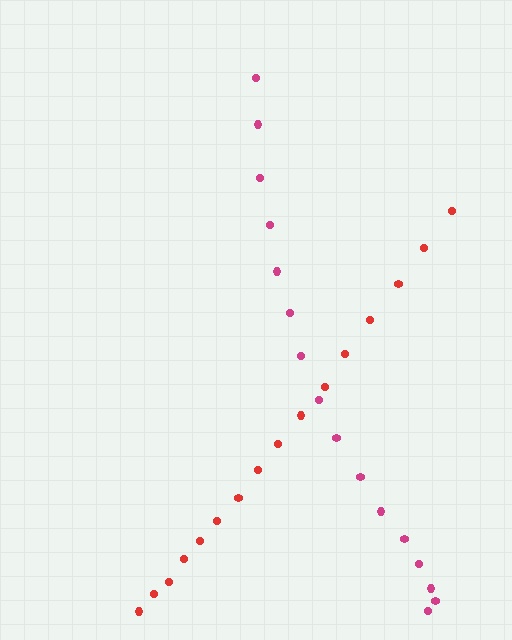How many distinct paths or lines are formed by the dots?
There are 2 distinct paths.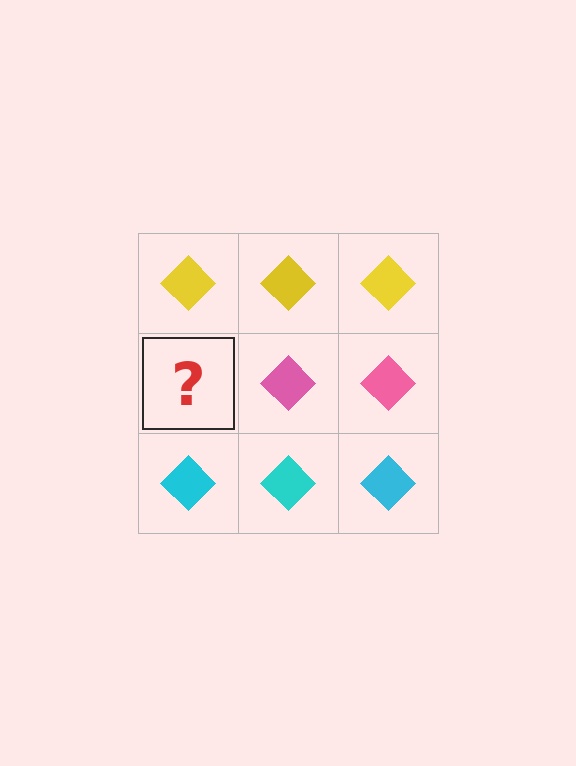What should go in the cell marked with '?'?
The missing cell should contain a pink diamond.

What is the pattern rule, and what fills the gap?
The rule is that each row has a consistent color. The gap should be filled with a pink diamond.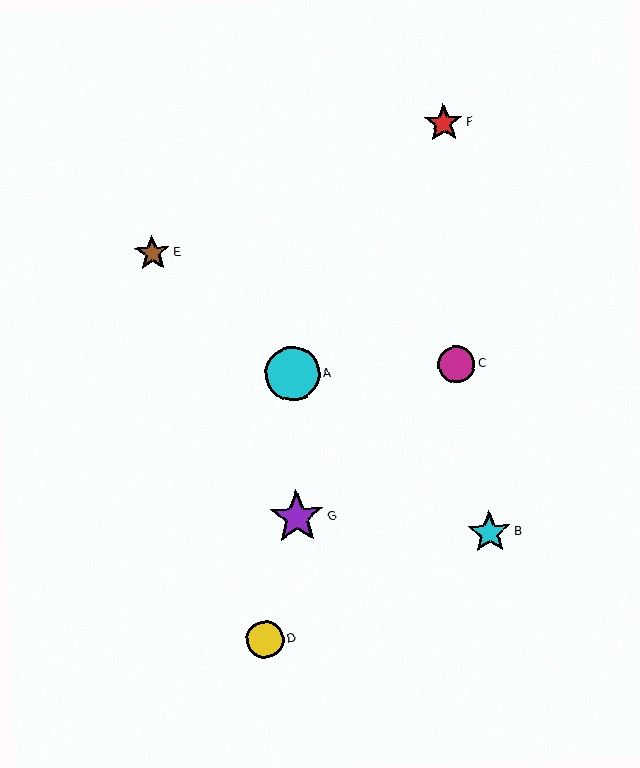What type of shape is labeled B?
Shape B is a cyan star.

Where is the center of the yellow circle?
The center of the yellow circle is at (265, 640).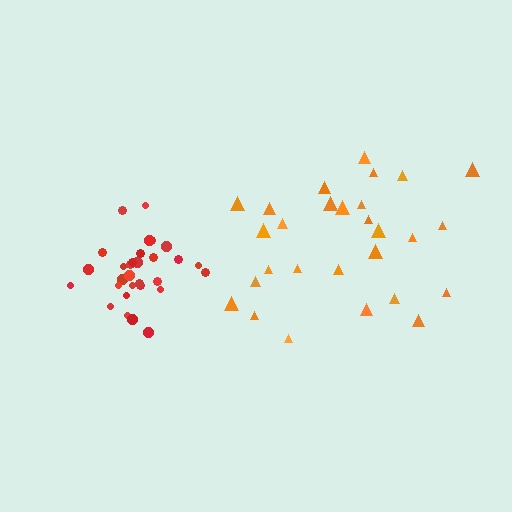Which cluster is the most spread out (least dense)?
Orange.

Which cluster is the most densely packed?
Red.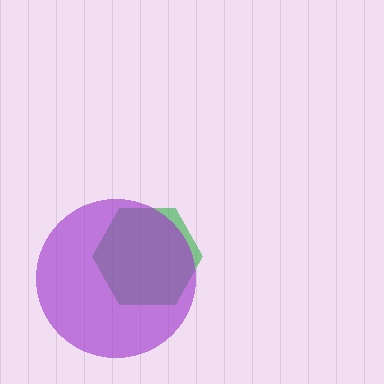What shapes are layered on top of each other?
The layered shapes are: a green hexagon, a purple circle.